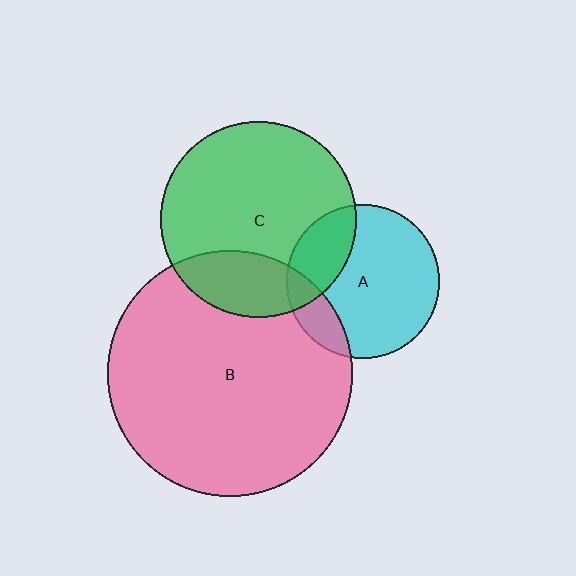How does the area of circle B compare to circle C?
Approximately 1.6 times.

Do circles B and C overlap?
Yes.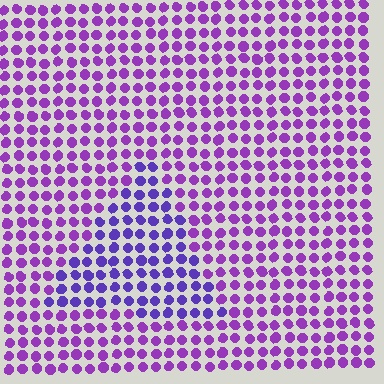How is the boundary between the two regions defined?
The boundary is defined purely by a slight shift in hue (about 28 degrees). Spacing, size, and orientation are identical on both sides.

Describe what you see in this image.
The image is filled with small purple elements in a uniform arrangement. A triangle-shaped region is visible where the elements are tinted to a slightly different hue, forming a subtle color boundary.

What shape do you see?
I see a triangle.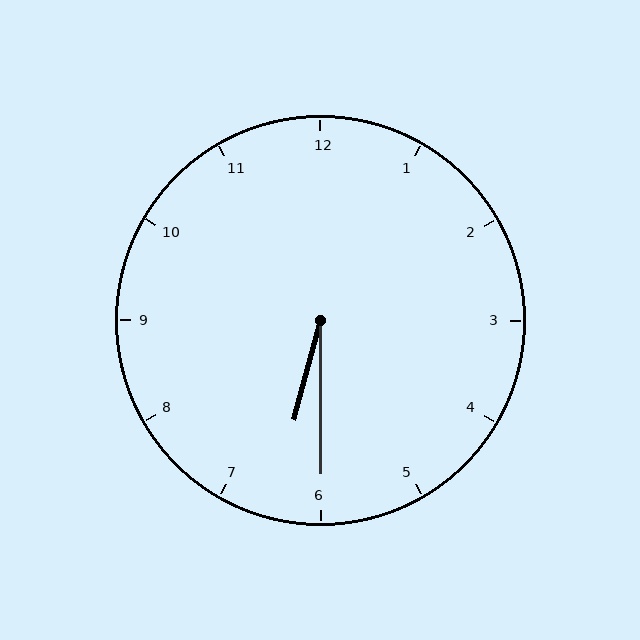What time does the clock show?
6:30.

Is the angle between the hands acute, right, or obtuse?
It is acute.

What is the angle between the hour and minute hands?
Approximately 15 degrees.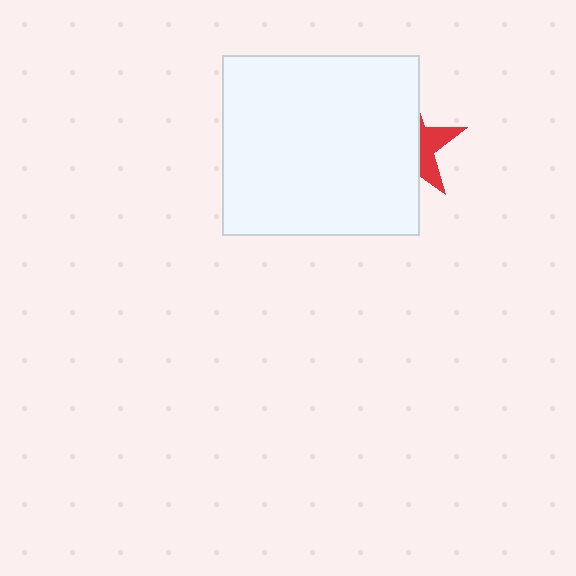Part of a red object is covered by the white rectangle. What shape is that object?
It is a star.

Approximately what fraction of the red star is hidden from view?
Roughly 66% of the red star is hidden behind the white rectangle.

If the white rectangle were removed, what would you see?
You would see the complete red star.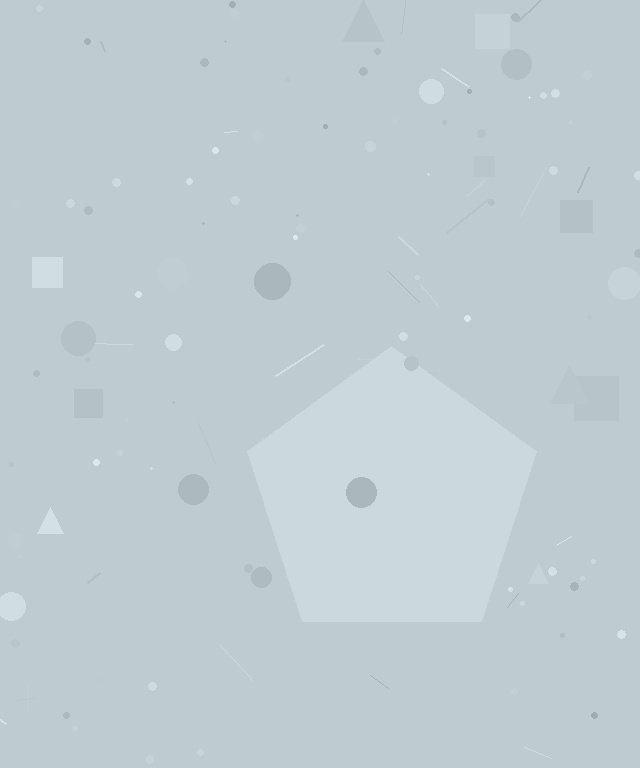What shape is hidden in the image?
A pentagon is hidden in the image.